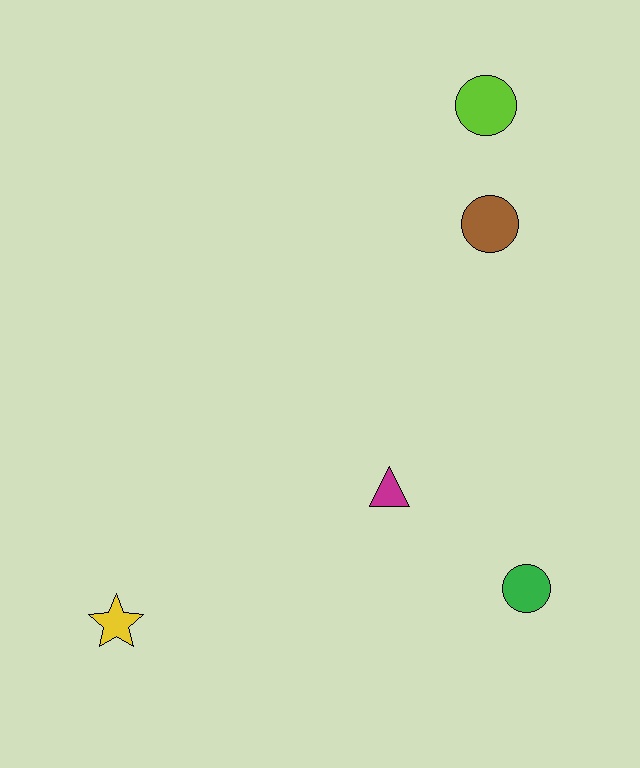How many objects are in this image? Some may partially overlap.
There are 5 objects.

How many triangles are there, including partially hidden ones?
There is 1 triangle.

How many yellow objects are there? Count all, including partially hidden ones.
There is 1 yellow object.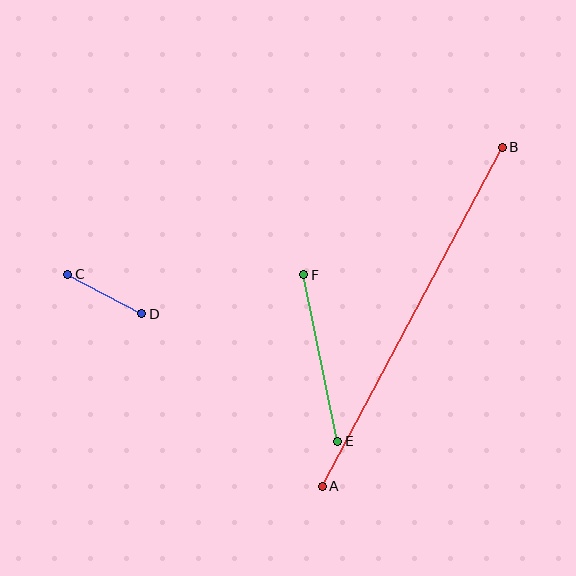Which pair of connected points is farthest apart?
Points A and B are farthest apart.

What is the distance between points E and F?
The distance is approximately 170 pixels.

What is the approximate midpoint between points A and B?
The midpoint is at approximately (412, 317) pixels.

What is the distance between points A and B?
The distance is approximately 384 pixels.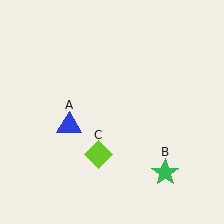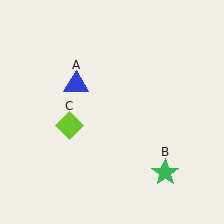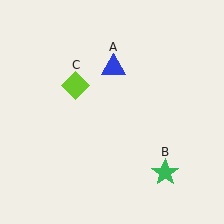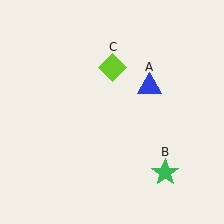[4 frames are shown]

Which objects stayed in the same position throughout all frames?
Green star (object B) remained stationary.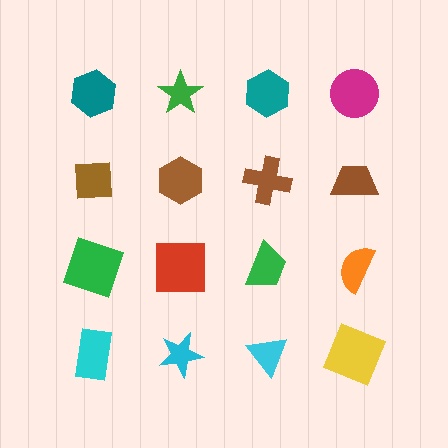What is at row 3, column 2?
A red square.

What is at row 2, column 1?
A brown square.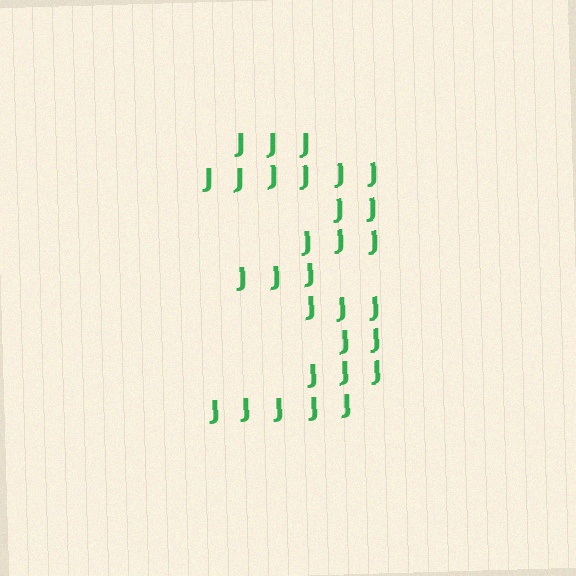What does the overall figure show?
The overall figure shows the digit 3.